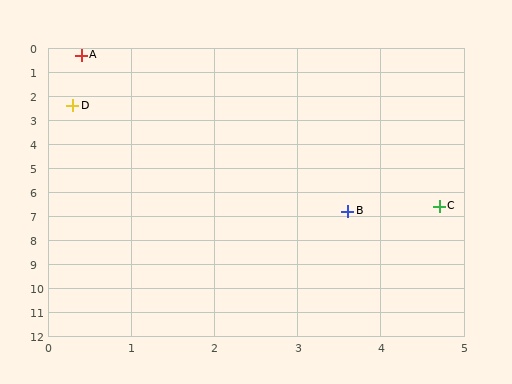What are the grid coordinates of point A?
Point A is at approximately (0.4, 0.3).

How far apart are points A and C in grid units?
Points A and C are about 7.6 grid units apart.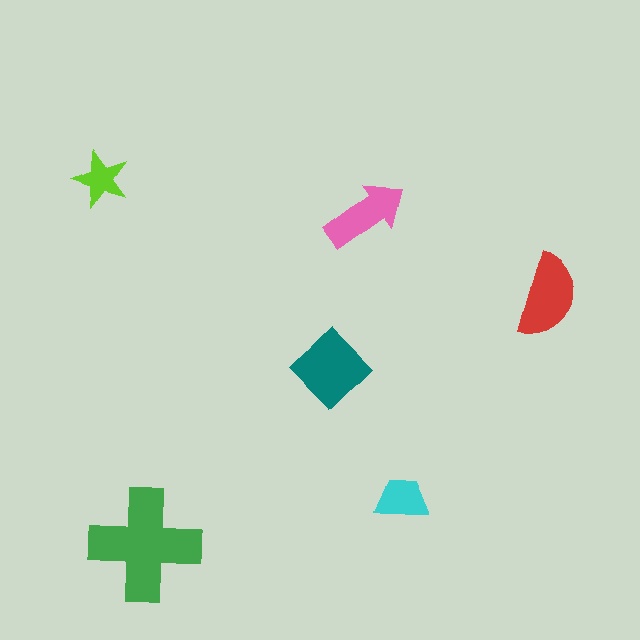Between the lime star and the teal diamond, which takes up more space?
The teal diamond.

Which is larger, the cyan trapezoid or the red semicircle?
The red semicircle.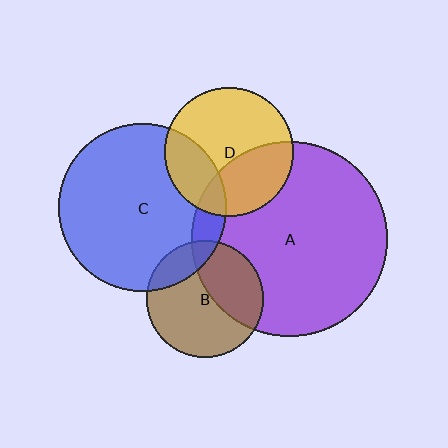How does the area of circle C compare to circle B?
Approximately 2.0 times.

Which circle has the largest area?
Circle A (purple).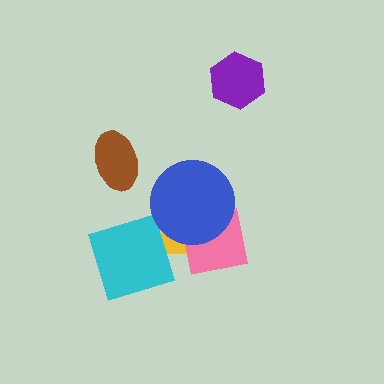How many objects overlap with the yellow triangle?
3 objects overlap with the yellow triangle.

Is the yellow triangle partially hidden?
Yes, it is partially covered by another shape.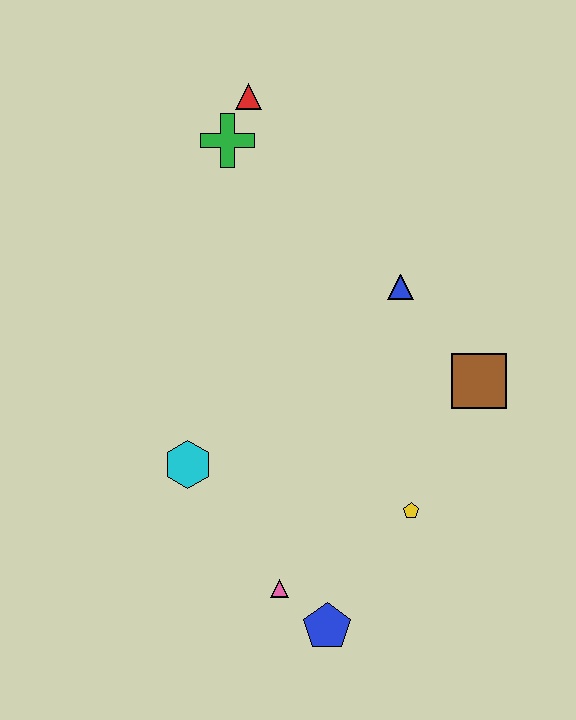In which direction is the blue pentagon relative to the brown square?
The blue pentagon is below the brown square.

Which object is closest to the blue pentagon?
The pink triangle is closest to the blue pentagon.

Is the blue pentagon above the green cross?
No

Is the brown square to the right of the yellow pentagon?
Yes